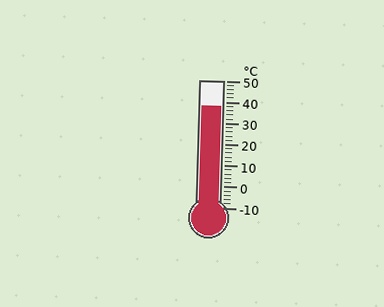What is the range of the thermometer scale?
The thermometer scale ranges from -10°C to 50°C.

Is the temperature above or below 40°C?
The temperature is below 40°C.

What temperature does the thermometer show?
The thermometer shows approximately 38°C.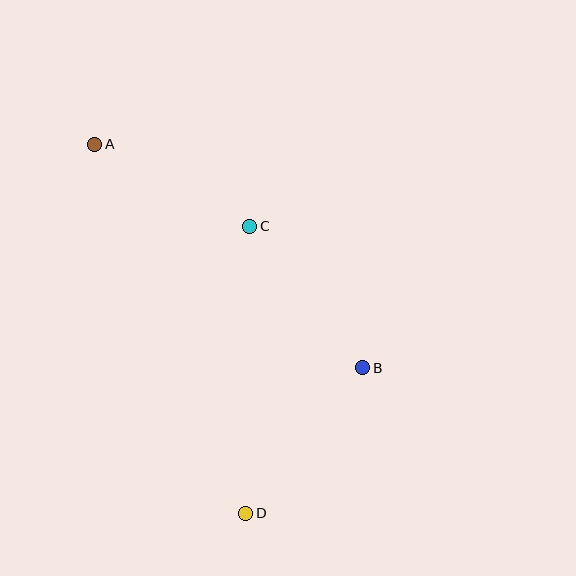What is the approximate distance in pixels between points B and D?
The distance between B and D is approximately 187 pixels.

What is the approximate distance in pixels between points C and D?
The distance between C and D is approximately 287 pixels.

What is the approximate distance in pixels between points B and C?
The distance between B and C is approximately 181 pixels.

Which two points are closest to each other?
Points A and C are closest to each other.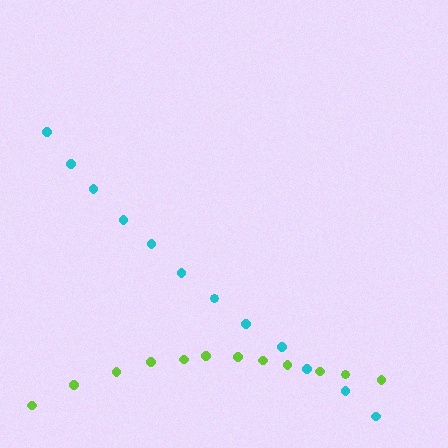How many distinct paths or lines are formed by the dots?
There are 2 distinct paths.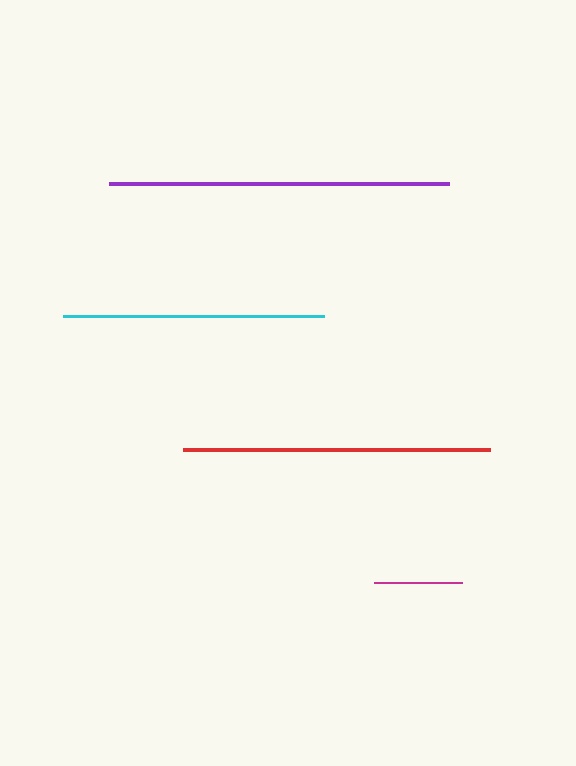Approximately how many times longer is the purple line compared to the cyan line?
The purple line is approximately 1.3 times the length of the cyan line.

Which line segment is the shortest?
The magenta line is the shortest at approximately 89 pixels.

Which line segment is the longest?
The purple line is the longest at approximately 341 pixels.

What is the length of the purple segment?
The purple segment is approximately 341 pixels long.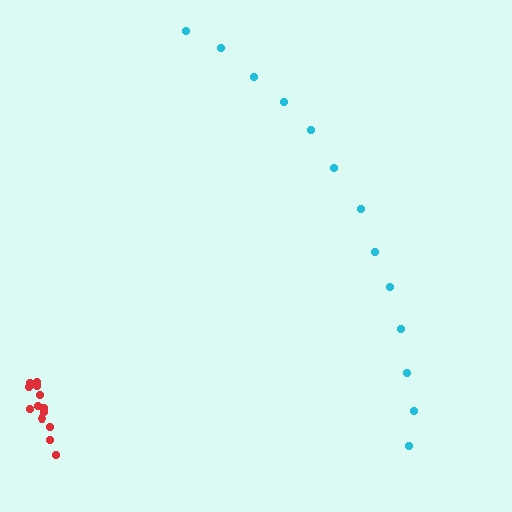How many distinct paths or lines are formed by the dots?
There are 2 distinct paths.